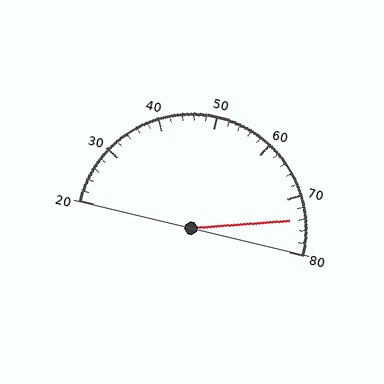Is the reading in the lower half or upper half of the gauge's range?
The reading is in the upper half of the range (20 to 80).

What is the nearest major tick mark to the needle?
The nearest major tick mark is 70.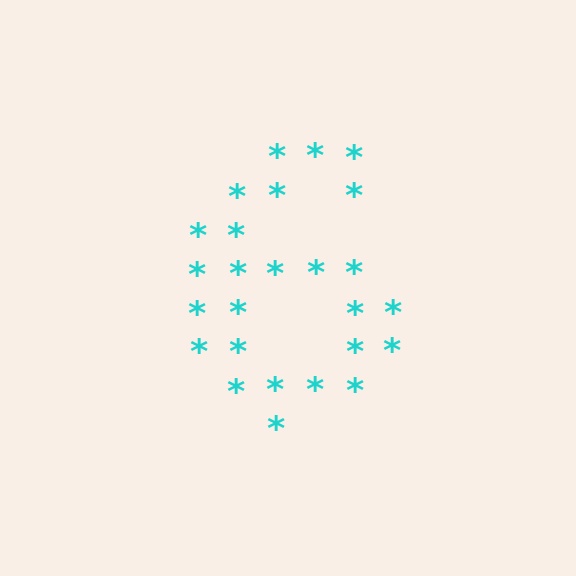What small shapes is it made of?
It is made of small asterisks.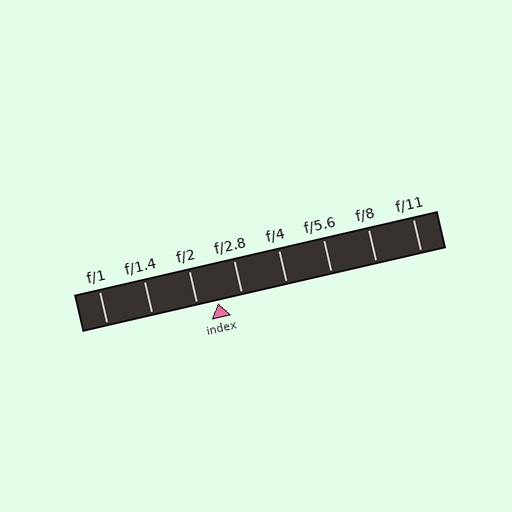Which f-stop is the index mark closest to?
The index mark is closest to f/2.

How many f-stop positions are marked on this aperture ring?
There are 8 f-stop positions marked.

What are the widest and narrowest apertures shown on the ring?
The widest aperture shown is f/1 and the narrowest is f/11.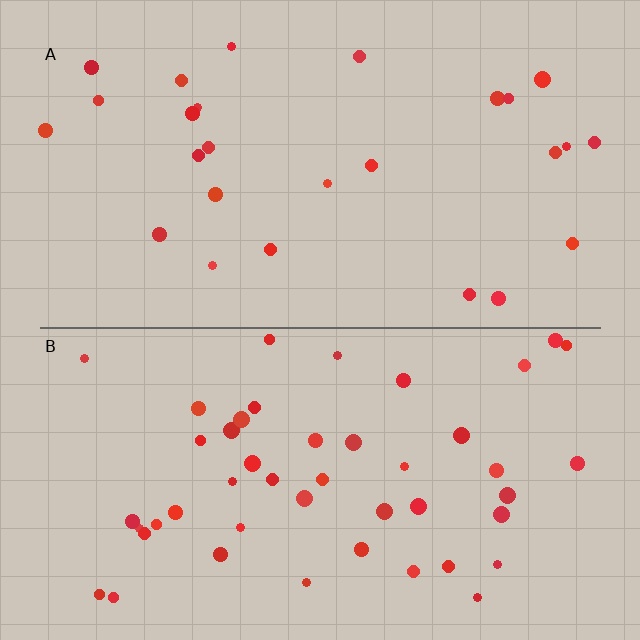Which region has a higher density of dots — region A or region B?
B (the bottom).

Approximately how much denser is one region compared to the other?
Approximately 1.8× — region B over region A.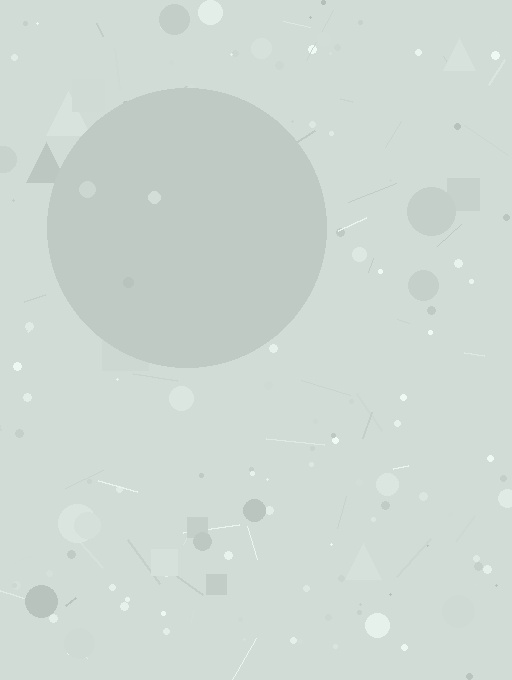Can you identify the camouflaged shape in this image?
The camouflaged shape is a circle.